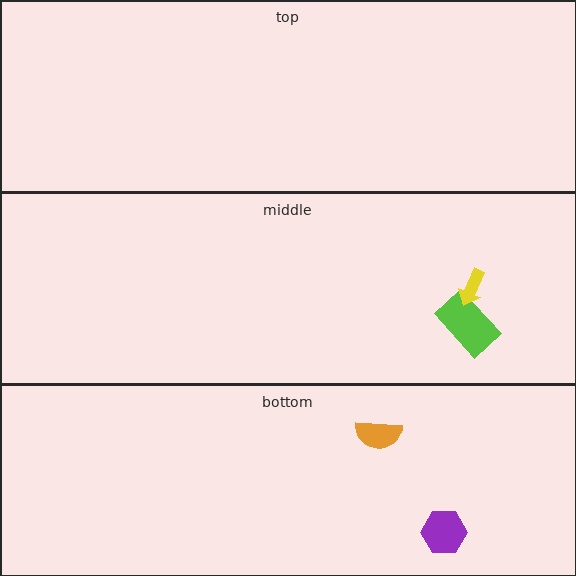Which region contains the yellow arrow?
The middle region.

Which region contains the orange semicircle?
The bottom region.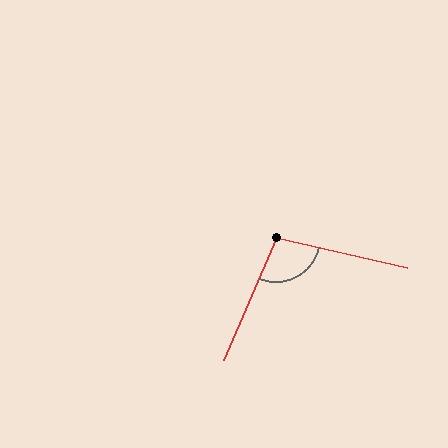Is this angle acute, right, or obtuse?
It is obtuse.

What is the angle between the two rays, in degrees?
Approximately 101 degrees.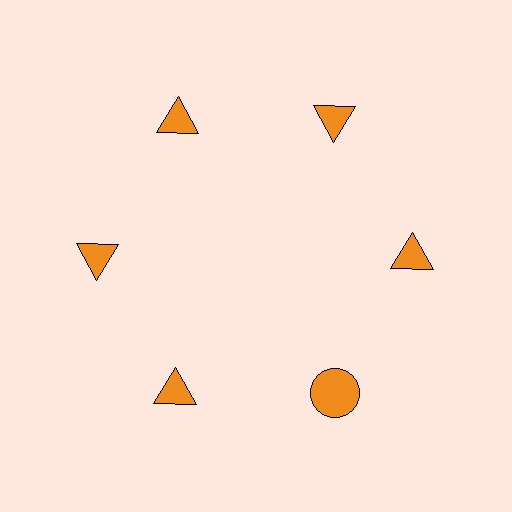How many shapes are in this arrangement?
There are 6 shapes arranged in a ring pattern.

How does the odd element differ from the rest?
It has a different shape: circle instead of triangle.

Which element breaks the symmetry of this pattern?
The orange circle at roughly the 5 o'clock position breaks the symmetry. All other shapes are orange triangles.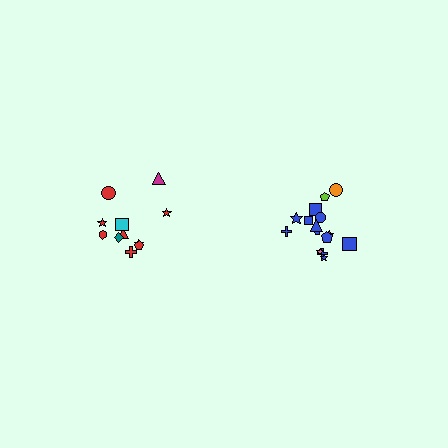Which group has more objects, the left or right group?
The right group.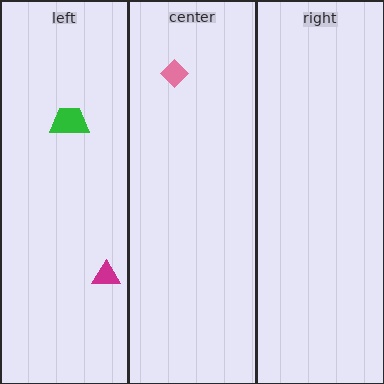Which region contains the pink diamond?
The center region.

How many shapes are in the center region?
1.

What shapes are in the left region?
The green trapezoid, the magenta triangle.